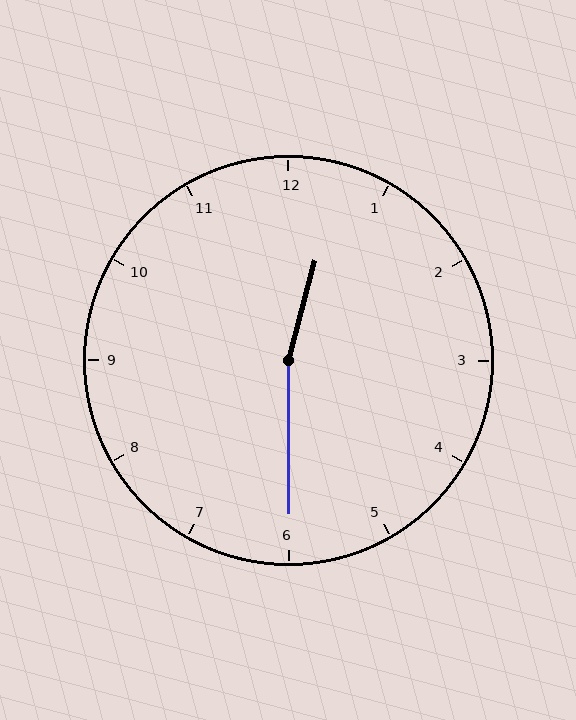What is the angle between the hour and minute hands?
Approximately 165 degrees.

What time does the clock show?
12:30.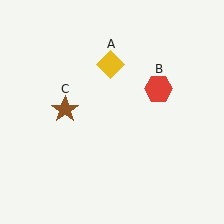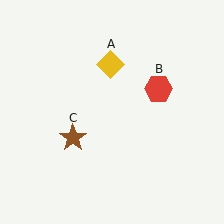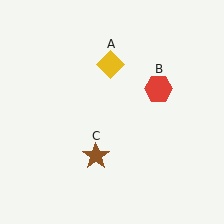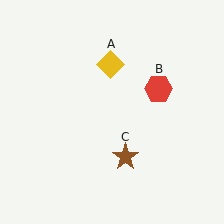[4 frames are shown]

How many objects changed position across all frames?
1 object changed position: brown star (object C).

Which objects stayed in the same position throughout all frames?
Yellow diamond (object A) and red hexagon (object B) remained stationary.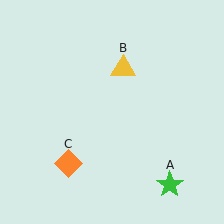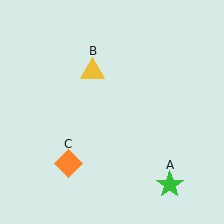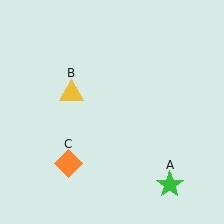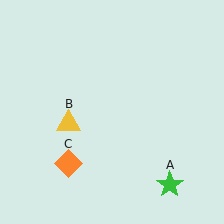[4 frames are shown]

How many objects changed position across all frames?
1 object changed position: yellow triangle (object B).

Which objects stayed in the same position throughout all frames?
Green star (object A) and orange diamond (object C) remained stationary.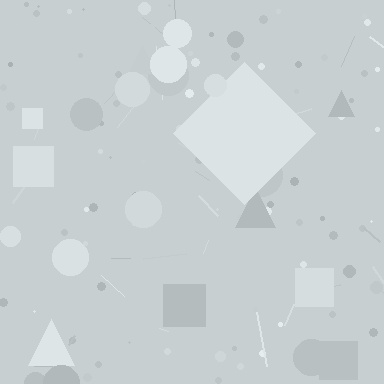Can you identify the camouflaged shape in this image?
The camouflaged shape is a diamond.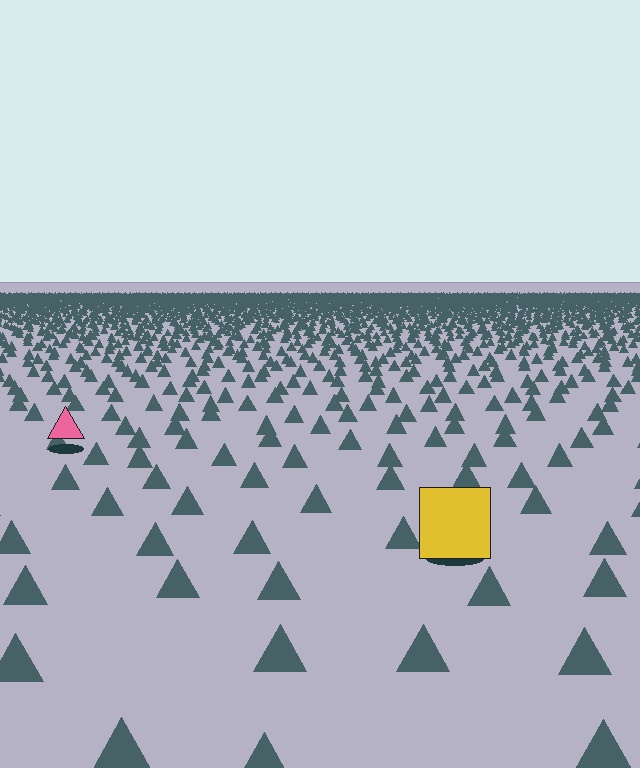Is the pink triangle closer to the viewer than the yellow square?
No. The yellow square is closer — you can tell from the texture gradient: the ground texture is coarser near it.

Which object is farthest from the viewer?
The pink triangle is farthest from the viewer. It appears smaller and the ground texture around it is denser.